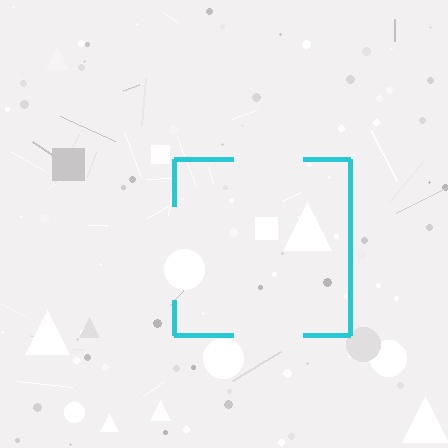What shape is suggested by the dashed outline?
The dashed outline suggests a square.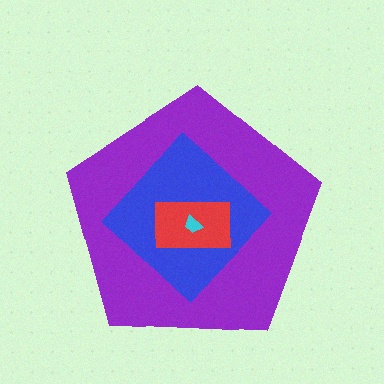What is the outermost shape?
The purple pentagon.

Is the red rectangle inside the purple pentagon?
Yes.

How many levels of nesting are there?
4.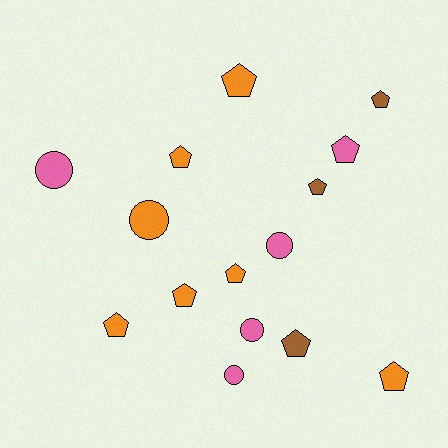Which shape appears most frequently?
Pentagon, with 10 objects.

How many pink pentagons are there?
There is 1 pink pentagon.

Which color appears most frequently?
Orange, with 7 objects.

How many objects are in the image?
There are 15 objects.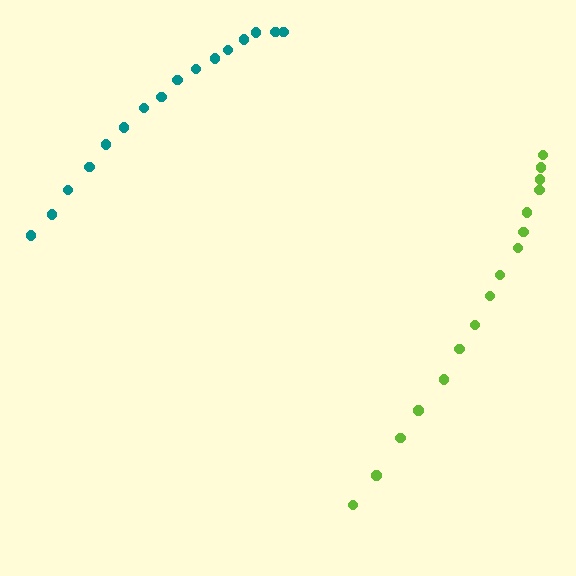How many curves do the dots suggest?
There are 2 distinct paths.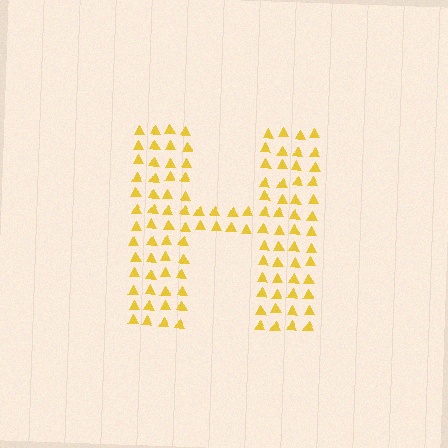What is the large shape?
The large shape is the letter H.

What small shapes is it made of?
It is made of small triangles.